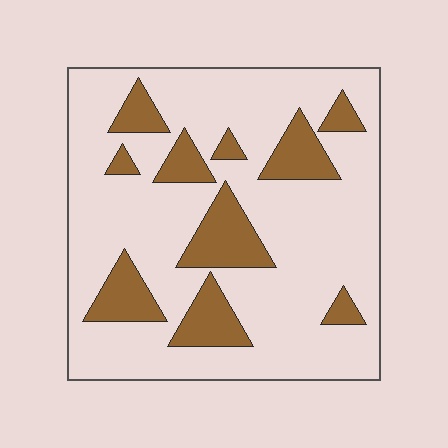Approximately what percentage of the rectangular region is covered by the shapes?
Approximately 20%.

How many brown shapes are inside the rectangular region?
10.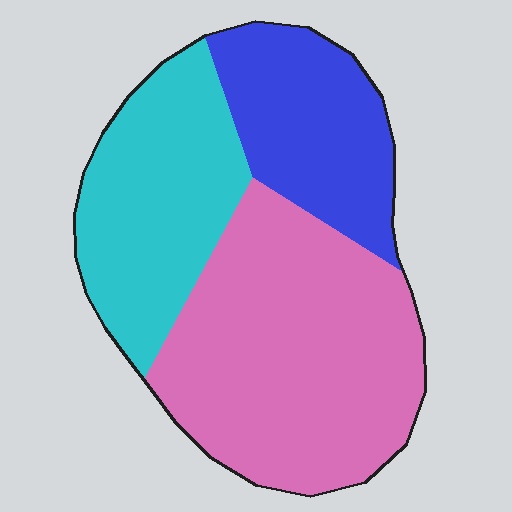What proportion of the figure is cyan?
Cyan covers about 30% of the figure.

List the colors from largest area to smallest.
From largest to smallest: pink, cyan, blue.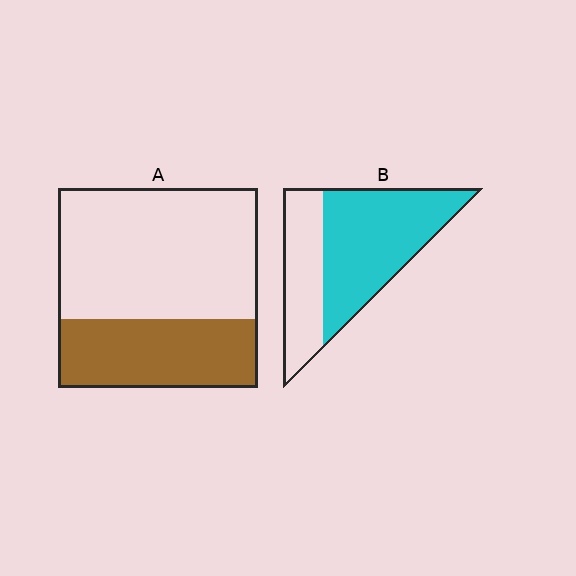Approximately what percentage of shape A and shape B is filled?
A is approximately 35% and B is approximately 65%.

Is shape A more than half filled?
No.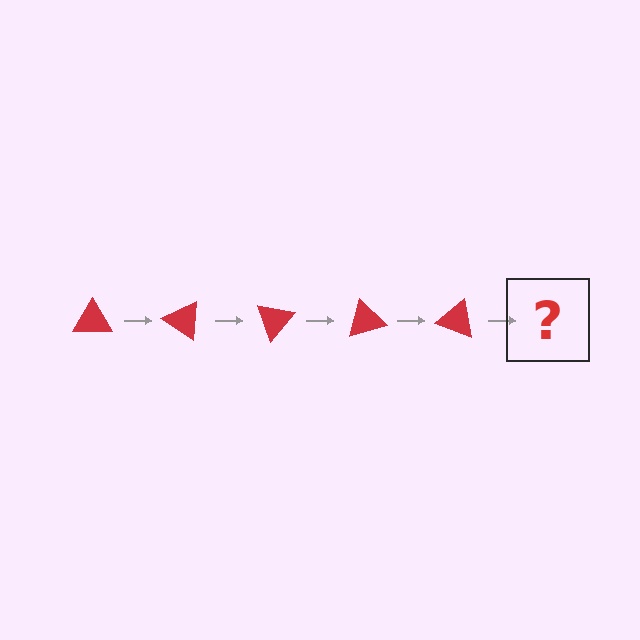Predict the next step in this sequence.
The next step is a red triangle rotated 175 degrees.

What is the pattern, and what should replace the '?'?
The pattern is that the triangle rotates 35 degrees each step. The '?' should be a red triangle rotated 175 degrees.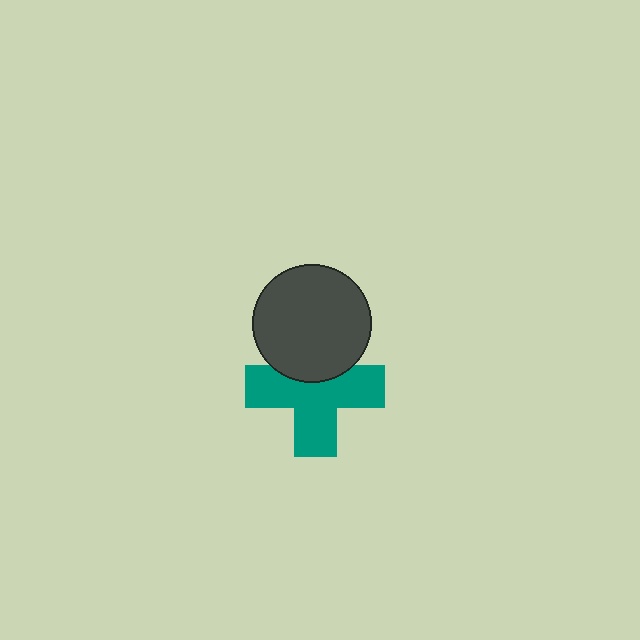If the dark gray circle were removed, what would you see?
You would see the complete teal cross.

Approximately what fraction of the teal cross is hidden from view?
Roughly 31% of the teal cross is hidden behind the dark gray circle.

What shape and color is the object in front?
The object in front is a dark gray circle.